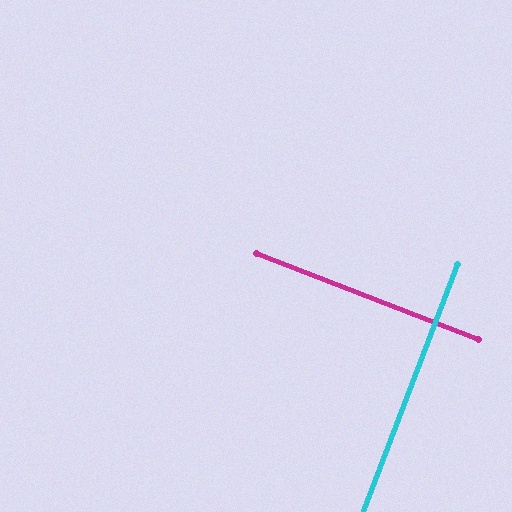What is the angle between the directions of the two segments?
Approximately 90 degrees.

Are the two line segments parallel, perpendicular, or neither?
Perpendicular — they meet at approximately 90°.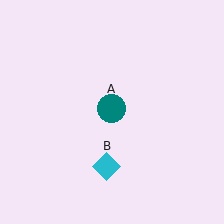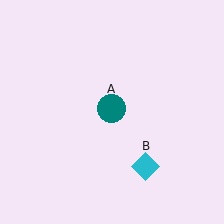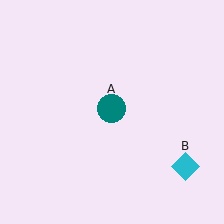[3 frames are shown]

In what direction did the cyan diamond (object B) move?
The cyan diamond (object B) moved right.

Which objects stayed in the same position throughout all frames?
Teal circle (object A) remained stationary.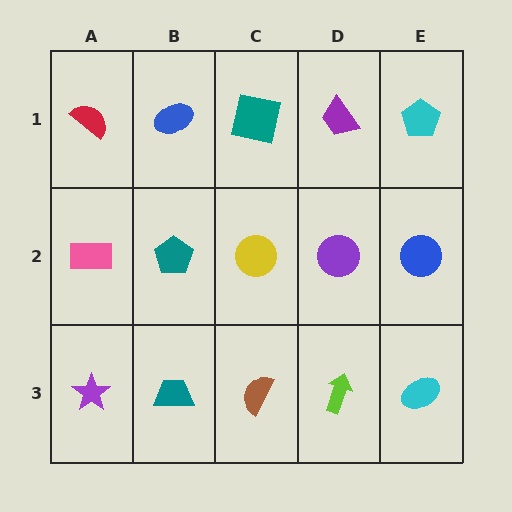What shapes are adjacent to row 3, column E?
A blue circle (row 2, column E), a lime arrow (row 3, column D).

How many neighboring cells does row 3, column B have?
3.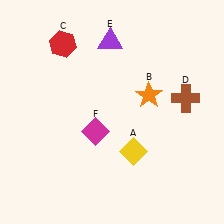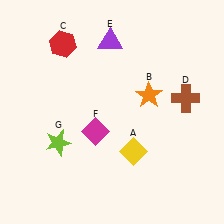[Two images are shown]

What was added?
A lime star (G) was added in Image 2.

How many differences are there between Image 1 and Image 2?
There is 1 difference between the two images.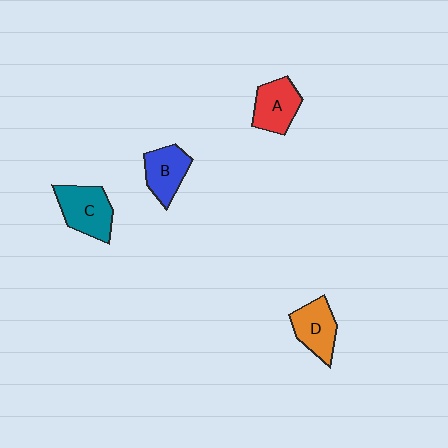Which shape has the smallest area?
Shape B (blue).